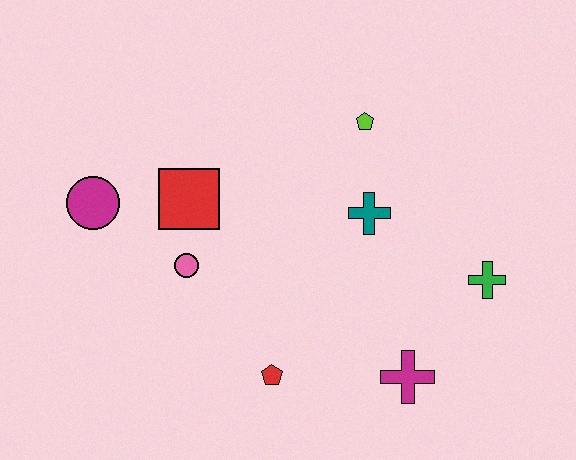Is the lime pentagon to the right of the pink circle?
Yes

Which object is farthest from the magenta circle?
The green cross is farthest from the magenta circle.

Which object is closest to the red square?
The pink circle is closest to the red square.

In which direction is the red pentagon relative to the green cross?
The red pentagon is to the left of the green cross.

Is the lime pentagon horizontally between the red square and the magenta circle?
No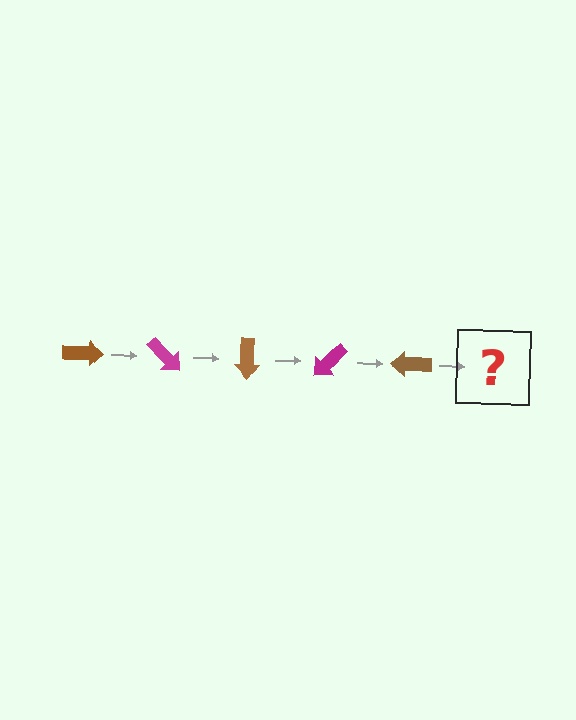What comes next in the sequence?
The next element should be a magenta arrow, rotated 225 degrees from the start.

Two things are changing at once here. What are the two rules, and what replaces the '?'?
The two rules are that it rotates 45 degrees each step and the color cycles through brown and magenta. The '?' should be a magenta arrow, rotated 225 degrees from the start.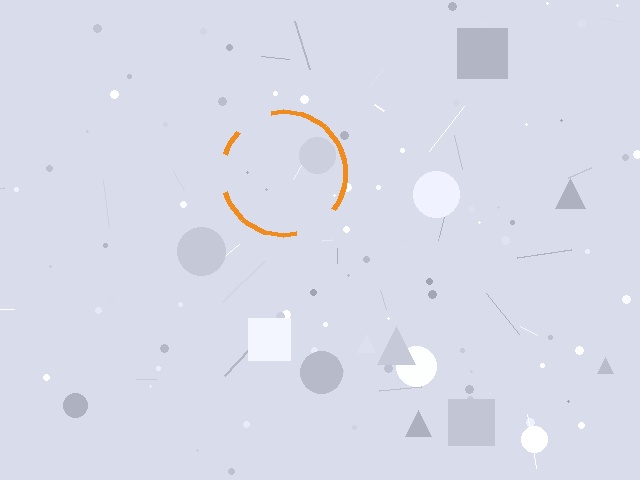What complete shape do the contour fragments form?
The contour fragments form a circle.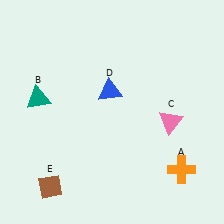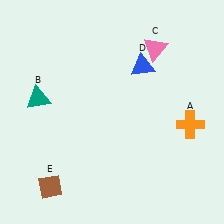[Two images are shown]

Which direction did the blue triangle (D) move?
The blue triangle (D) moved right.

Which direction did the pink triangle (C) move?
The pink triangle (C) moved up.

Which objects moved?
The objects that moved are: the orange cross (A), the pink triangle (C), the blue triangle (D).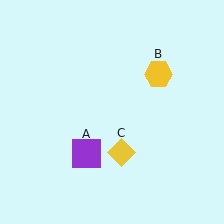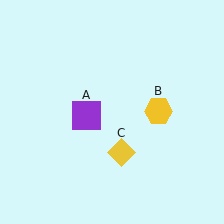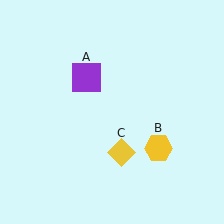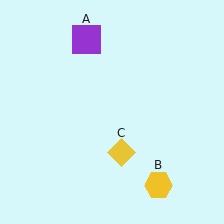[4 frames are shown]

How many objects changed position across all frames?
2 objects changed position: purple square (object A), yellow hexagon (object B).